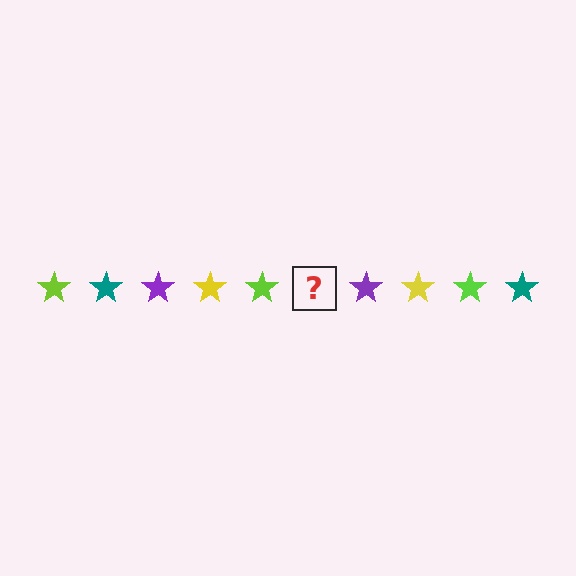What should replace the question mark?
The question mark should be replaced with a teal star.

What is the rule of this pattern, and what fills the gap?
The rule is that the pattern cycles through lime, teal, purple, yellow stars. The gap should be filled with a teal star.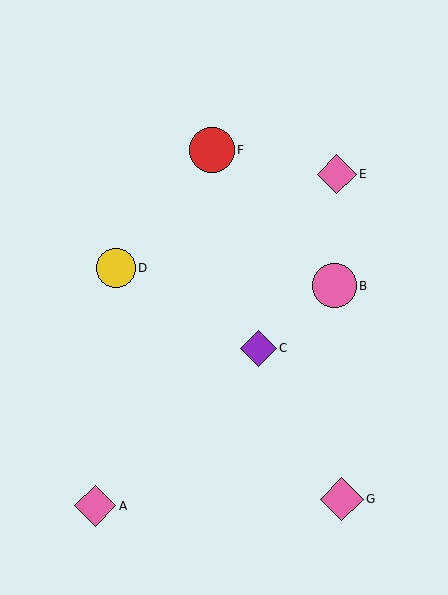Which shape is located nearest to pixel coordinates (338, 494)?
The pink diamond (labeled G) at (342, 499) is nearest to that location.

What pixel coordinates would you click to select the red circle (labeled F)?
Click at (212, 150) to select the red circle F.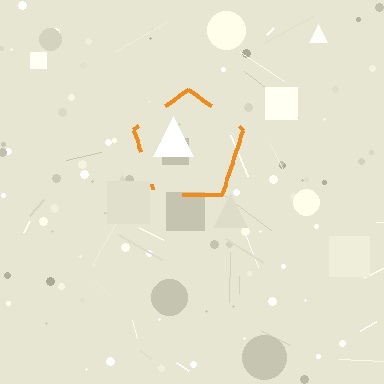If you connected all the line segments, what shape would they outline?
They would outline a pentagon.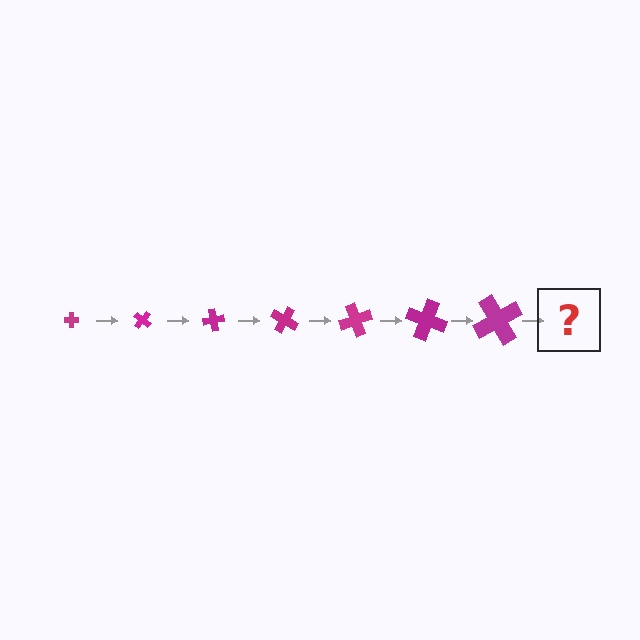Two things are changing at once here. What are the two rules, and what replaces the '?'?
The two rules are that the cross grows larger each step and it rotates 40 degrees each step. The '?' should be a cross, larger than the previous one and rotated 280 degrees from the start.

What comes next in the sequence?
The next element should be a cross, larger than the previous one and rotated 280 degrees from the start.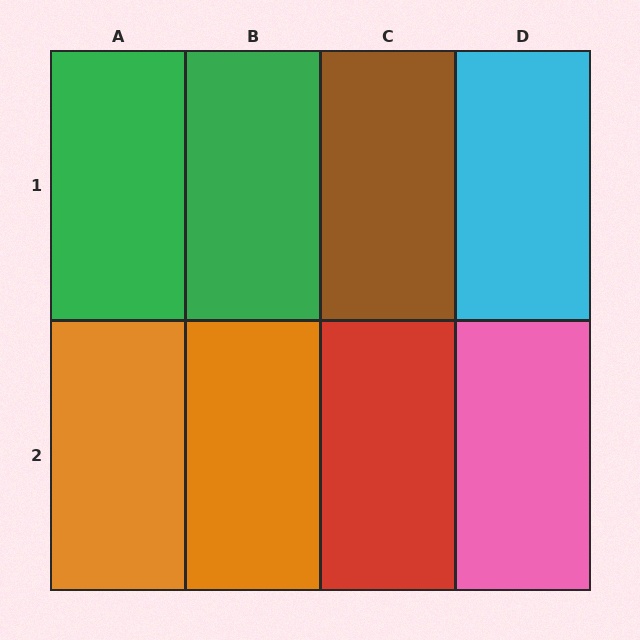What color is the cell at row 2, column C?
Red.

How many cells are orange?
2 cells are orange.